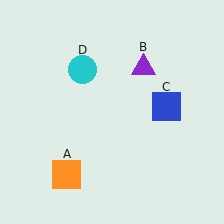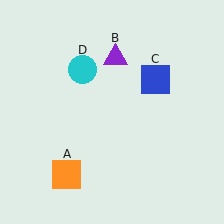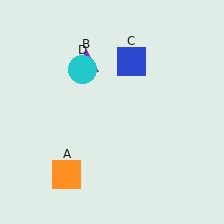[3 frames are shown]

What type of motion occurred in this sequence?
The purple triangle (object B), blue square (object C) rotated counterclockwise around the center of the scene.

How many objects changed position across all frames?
2 objects changed position: purple triangle (object B), blue square (object C).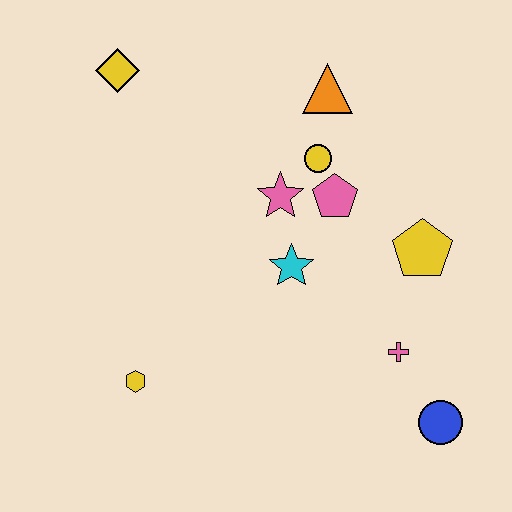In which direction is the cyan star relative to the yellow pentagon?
The cyan star is to the left of the yellow pentagon.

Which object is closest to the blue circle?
The pink cross is closest to the blue circle.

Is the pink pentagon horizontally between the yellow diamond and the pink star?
No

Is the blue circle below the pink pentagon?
Yes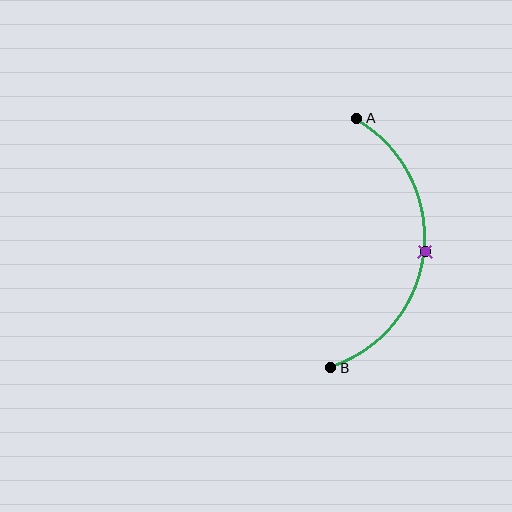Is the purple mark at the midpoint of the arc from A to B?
Yes. The purple mark lies on the arc at equal arc-length from both A and B — it is the arc midpoint.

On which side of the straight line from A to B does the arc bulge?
The arc bulges to the right of the straight line connecting A and B.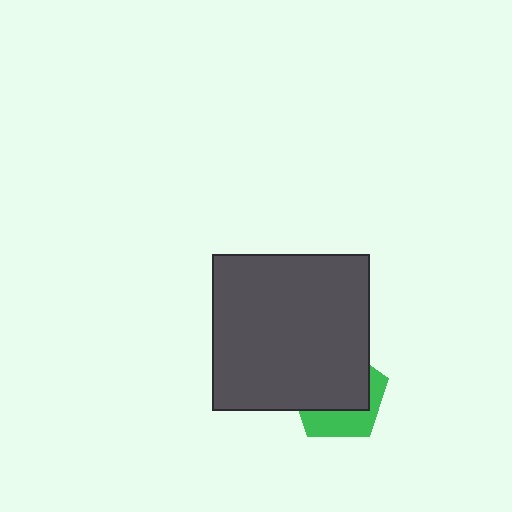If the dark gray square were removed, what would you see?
You would see the complete green pentagon.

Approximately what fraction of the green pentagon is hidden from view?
Roughly 63% of the green pentagon is hidden behind the dark gray square.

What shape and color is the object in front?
The object in front is a dark gray square.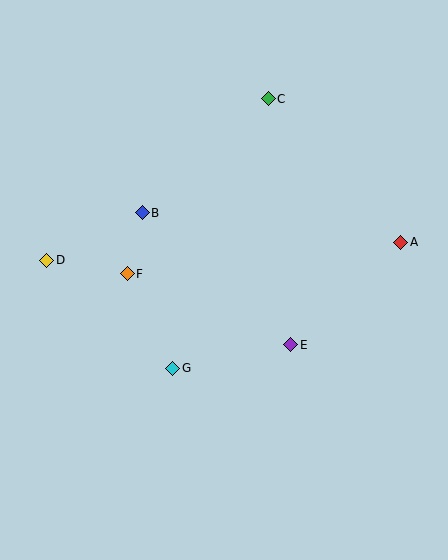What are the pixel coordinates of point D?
Point D is at (47, 260).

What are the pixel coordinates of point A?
Point A is at (401, 242).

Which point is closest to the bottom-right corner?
Point E is closest to the bottom-right corner.